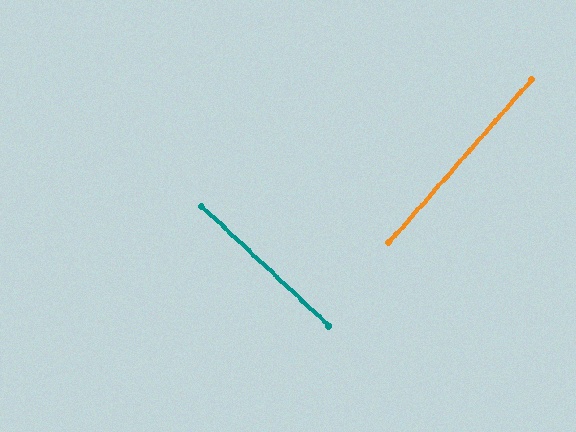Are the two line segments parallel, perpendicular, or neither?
Perpendicular — they meet at approximately 88°.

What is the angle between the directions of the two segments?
Approximately 88 degrees.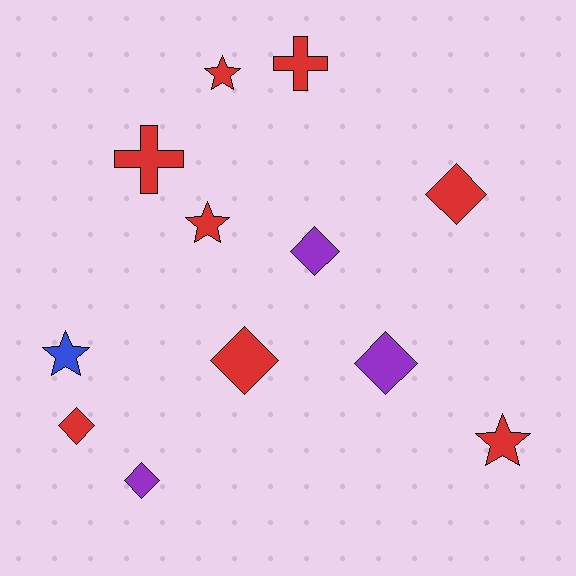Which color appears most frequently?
Red, with 8 objects.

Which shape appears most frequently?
Diamond, with 6 objects.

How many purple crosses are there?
There are no purple crosses.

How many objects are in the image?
There are 12 objects.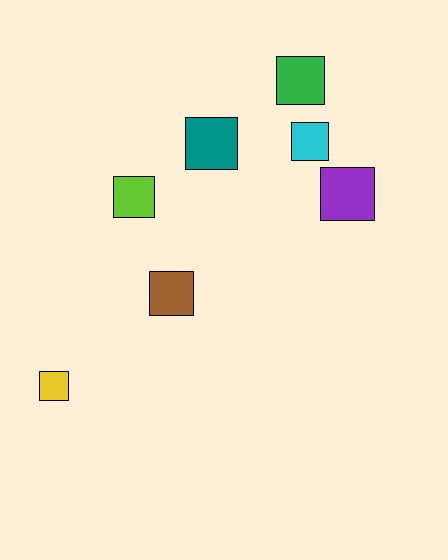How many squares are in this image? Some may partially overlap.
There are 7 squares.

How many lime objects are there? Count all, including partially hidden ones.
There is 1 lime object.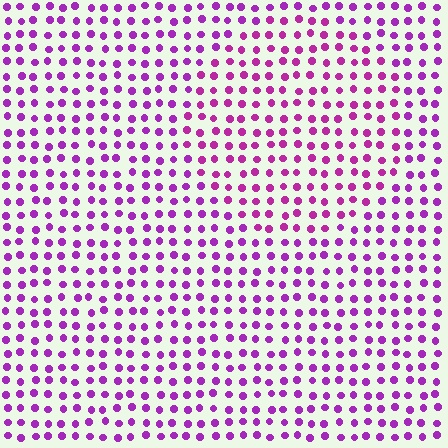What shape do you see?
I see a circle.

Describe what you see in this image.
The image is filled with small purple elements in a uniform arrangement. A circle-shaped region is visible where the elements are tinted to a slightly different hue, forming a subtle color boundary.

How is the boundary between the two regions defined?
The boundary is defined purely by a slight shift in hue (about 20 degrees). Spacing, size, and orientation are identical on both sides.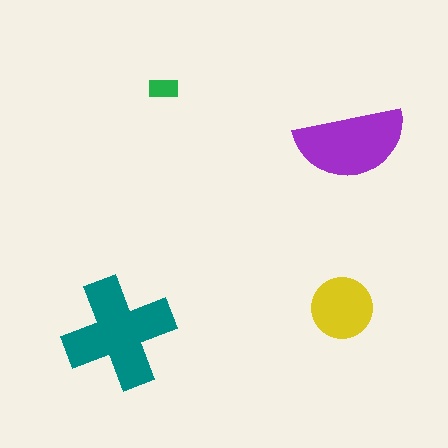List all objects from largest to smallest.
The teal cross, the purple semicircle, the yellow circle, the green rectangle.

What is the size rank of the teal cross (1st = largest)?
1st.